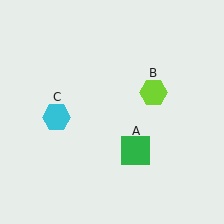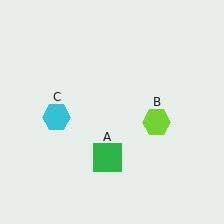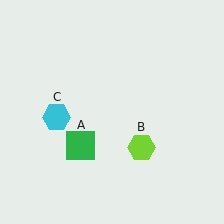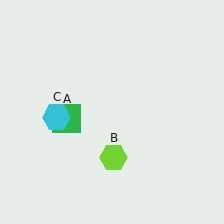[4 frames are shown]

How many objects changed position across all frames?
2 objects changed position: green square (object A), lime hexagon (object B).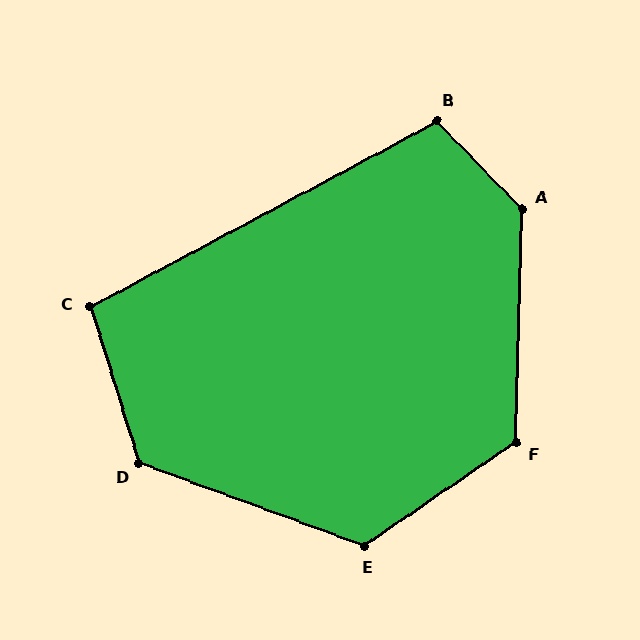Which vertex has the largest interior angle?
A, at approximately 134 degrees.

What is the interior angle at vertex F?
Approximately 126 degrees (obtuse).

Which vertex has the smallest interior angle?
C, at approximately 101 degrees.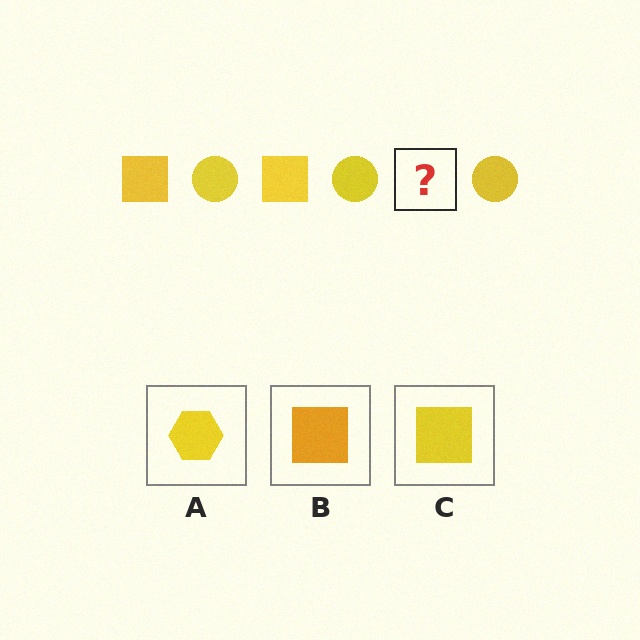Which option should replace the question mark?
Option C.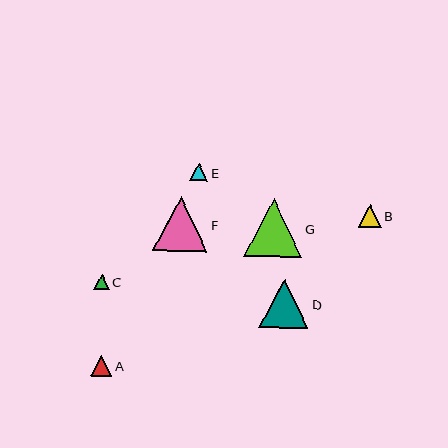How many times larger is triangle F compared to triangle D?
Triangle F is approximately 1.1 times the size of triangle D.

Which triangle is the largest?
Triangle G is the largest with a size of approximately 58 pixels.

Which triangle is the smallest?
Triangle C is the smallest with a size of approximately 15 pixels.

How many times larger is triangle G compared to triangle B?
Triangle G is approximately 2.5 times the size of triangle B.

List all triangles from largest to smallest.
From largest to smallest: G, F, D, B, A, E, C.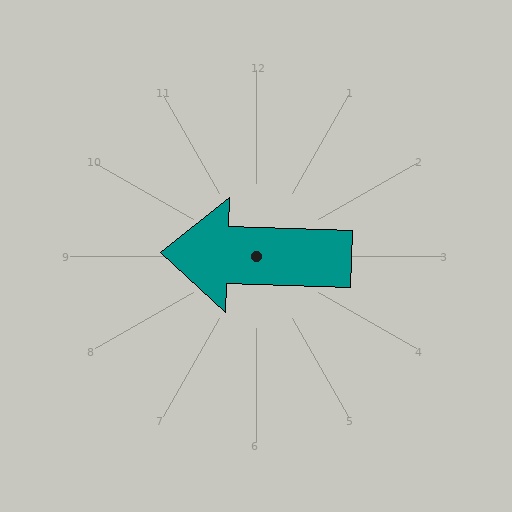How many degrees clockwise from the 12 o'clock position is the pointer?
Approximately 272 degrees.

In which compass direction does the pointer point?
West.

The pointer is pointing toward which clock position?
Roughly 9 o'clock.